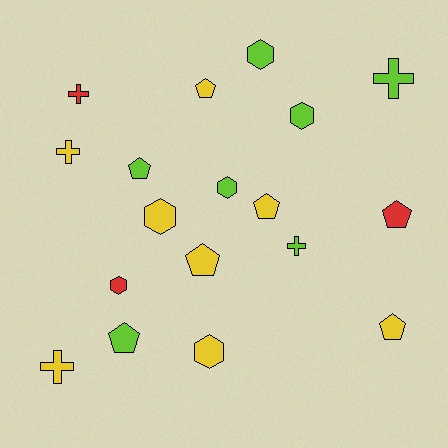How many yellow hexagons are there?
There are 2 yellow hexagons.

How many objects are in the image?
There are 18 objects.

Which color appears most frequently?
Yellow, with 8 objects.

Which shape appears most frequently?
Pentagon, with 7 objects.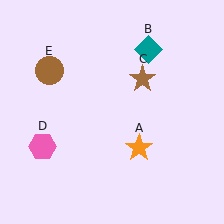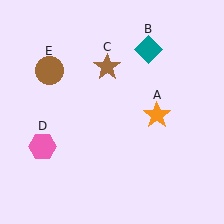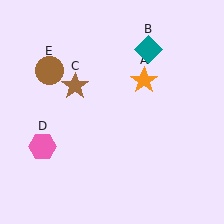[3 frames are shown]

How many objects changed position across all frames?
2 objects changed position: orange star (object A), brown star (object C).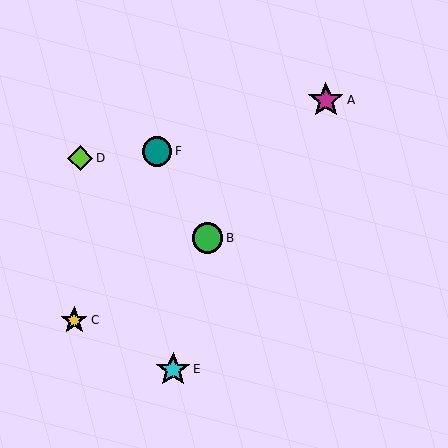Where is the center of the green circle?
The center of the green circle is at (207, 238).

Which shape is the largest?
The magenta star (labeled A) is the largest.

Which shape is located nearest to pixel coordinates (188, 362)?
The cyan star (labeled E) at (173, 369) is nearest to that location.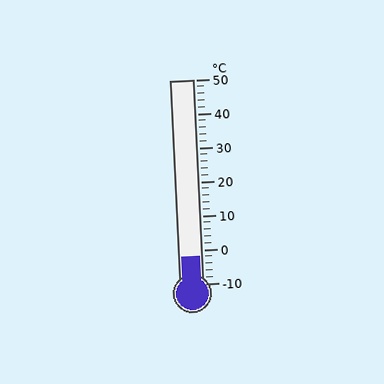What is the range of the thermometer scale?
The thermometer scale ranges from -10°C to 50°C.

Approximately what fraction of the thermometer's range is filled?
The thermometer is filled to approximately 15% of its range.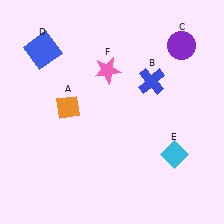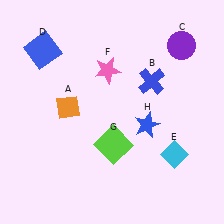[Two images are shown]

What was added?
A lime square (G), a blue star (H) were added in Image 2.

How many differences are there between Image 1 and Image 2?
There are 2 differences between the two images.